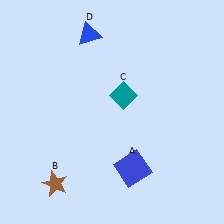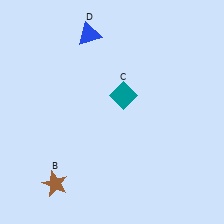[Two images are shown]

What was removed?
The blue square (A) was removed in Image 2.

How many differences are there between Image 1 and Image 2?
There is 1 difference between the two images.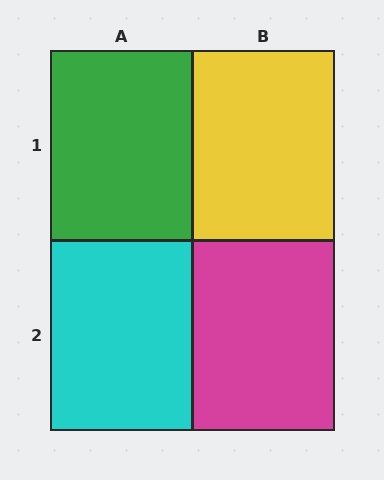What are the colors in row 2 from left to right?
Cyan, magenta.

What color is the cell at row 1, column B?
Yellow.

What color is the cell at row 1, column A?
Green.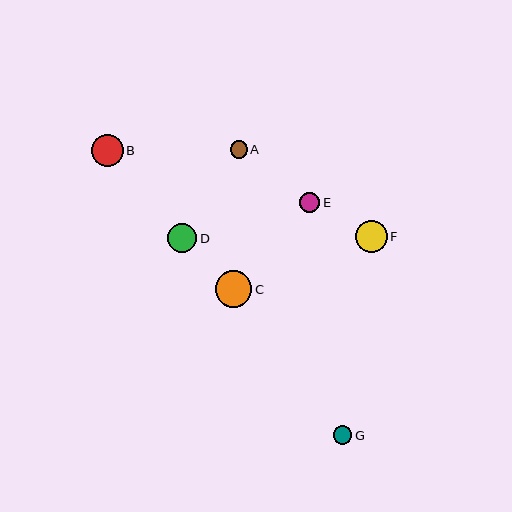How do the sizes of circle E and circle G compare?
Circle E and circle G are approximately the same size.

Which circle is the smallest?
Circle A is the smallest with a size of approximately 17 pixels.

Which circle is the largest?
Circle C is the largest with a size of approximately 37 pixels.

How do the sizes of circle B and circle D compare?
Circle B and circle D are approximately the same size.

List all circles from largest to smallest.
From largest to smallest: C, B, F, D, E, G, A.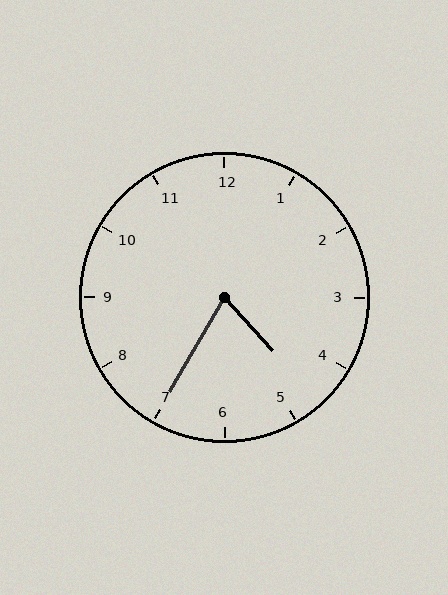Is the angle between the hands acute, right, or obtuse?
It is acute.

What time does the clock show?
4:35.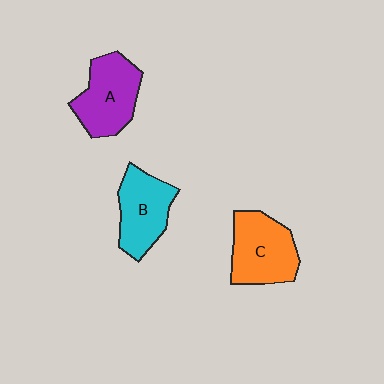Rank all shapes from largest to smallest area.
From largest to smallest: C (orange), A (purple), B (cyan).